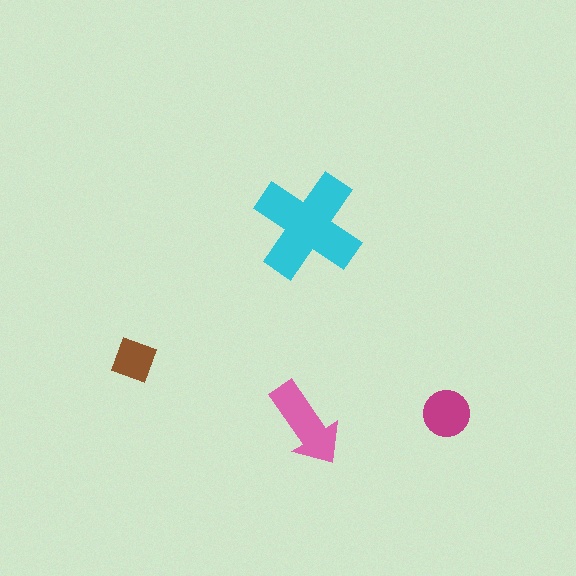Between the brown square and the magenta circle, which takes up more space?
The magenta circle.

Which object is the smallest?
The brown square.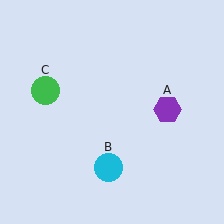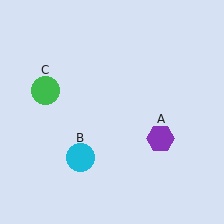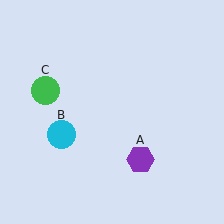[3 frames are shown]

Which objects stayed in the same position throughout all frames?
Green circle (object C) remained stationary.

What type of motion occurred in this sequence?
The purple hexagon (object A), cyan circle (object B) rotated clockwise around the center of the scene.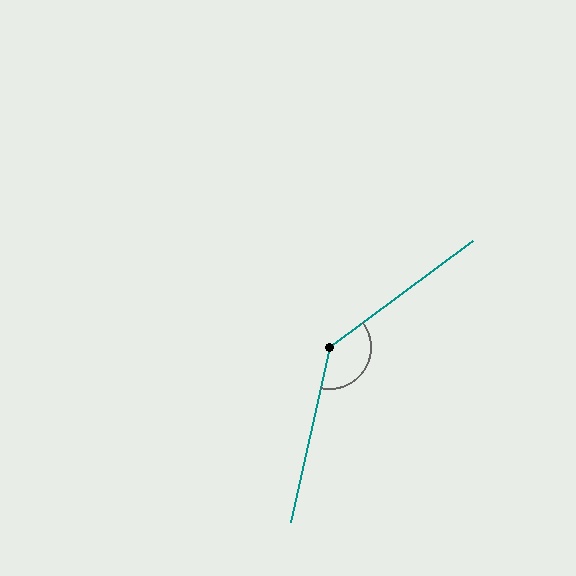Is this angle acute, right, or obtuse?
It is obtuse.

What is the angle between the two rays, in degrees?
Approximately 139 degrees.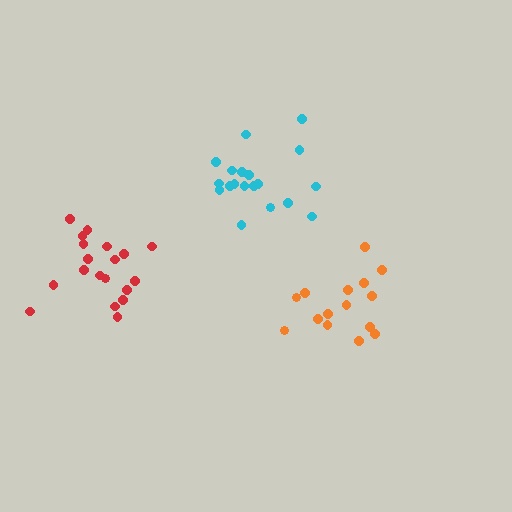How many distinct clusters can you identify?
There are 3 distinct clusters.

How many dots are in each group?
Group 1: 19 dots, Group 2: 19 dots, Group 3: 15 dots (53 total).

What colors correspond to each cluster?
The clusters are colored: cyan, red, orange.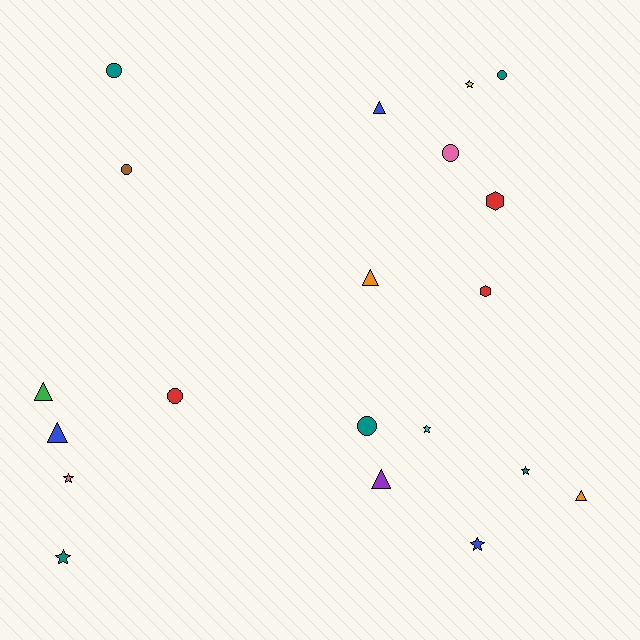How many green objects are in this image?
There is 1 green object.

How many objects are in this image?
There are 20 objects.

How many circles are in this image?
There are 6 circles.